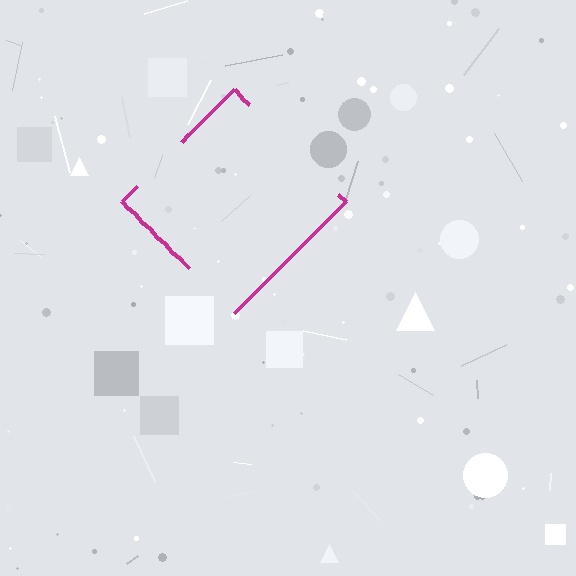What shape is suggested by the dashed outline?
The dashed outline suggests a diamond.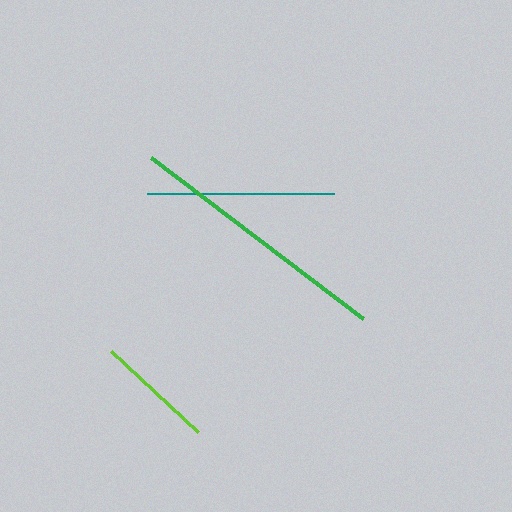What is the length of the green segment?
The green segment is approximately 266 pixels long.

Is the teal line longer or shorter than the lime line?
The teal line is longer than the lime line.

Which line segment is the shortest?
The lime line is the shortest at approximately 119 pixels.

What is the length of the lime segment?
The lime segment is approximately 119 pixels long.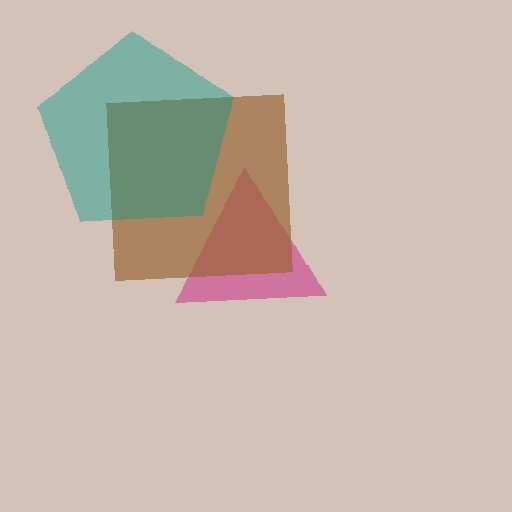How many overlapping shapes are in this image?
There are 3 overlapping shapes in the image.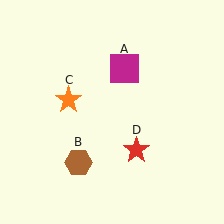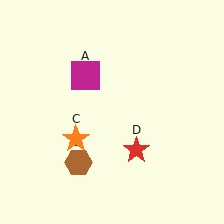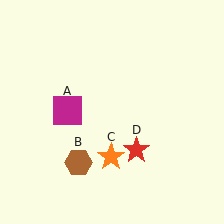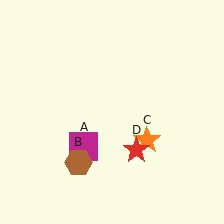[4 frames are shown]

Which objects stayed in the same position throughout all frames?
Brown hexagon (object B) and red star (object D) remained stationary.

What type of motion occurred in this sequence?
The magenta square (object A), orange star (object C) rotated counterclockwise around the center of the scene.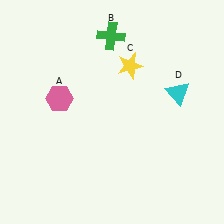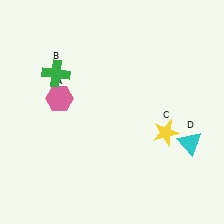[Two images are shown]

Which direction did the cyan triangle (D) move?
The cyan triangle (D) moved down.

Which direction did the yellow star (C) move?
The yellow star (C) moved down.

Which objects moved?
The objects that moved are: the green cross (B), the yellow star (C), the cyan triangle (D).